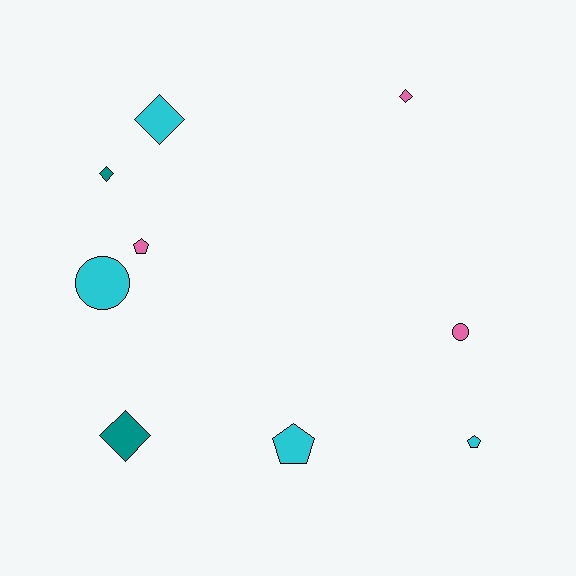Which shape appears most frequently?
Diamond, with 4 objects.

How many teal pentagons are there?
There are no teal pentagons.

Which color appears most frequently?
Cyan, with 4 objects.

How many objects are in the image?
There are 9 objects.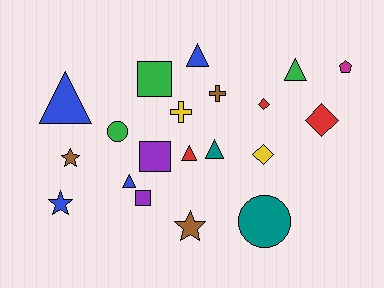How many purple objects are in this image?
There are 2 purple objects.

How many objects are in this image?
There are 20 objects.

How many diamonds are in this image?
There are 3 diamonds.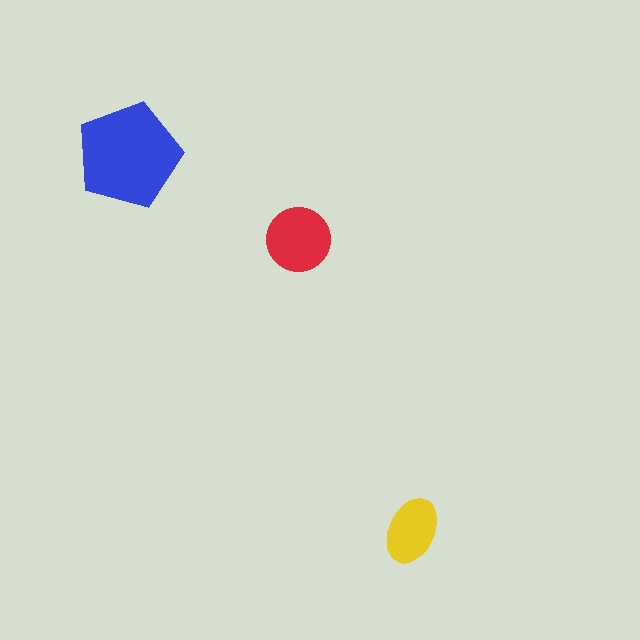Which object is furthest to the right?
The yellow ellipse is rightmost.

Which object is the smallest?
The yellow ellipse.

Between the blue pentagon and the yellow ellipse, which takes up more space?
The blue pentagon.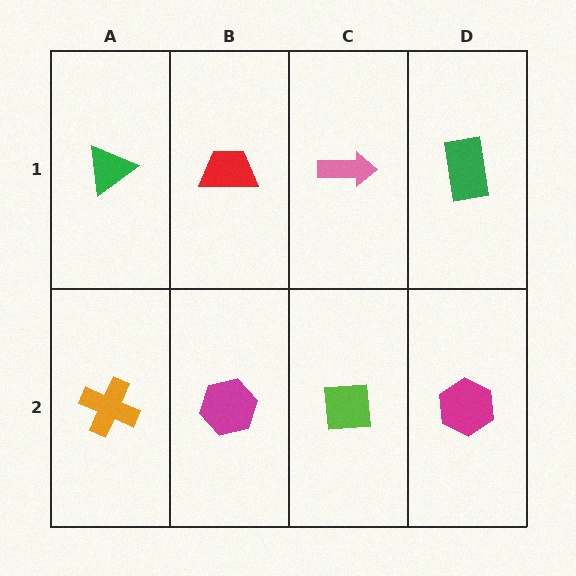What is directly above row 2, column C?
A pink arrow.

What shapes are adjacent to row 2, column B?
A red trapezoid (row 1, column B), an orange cross (row 2, column A), a lime square (row 2, column C).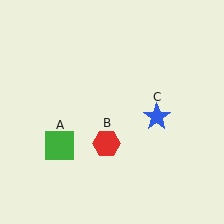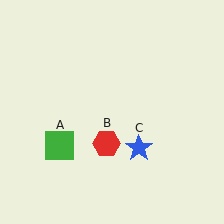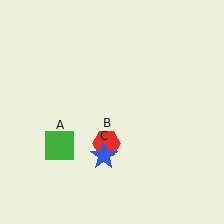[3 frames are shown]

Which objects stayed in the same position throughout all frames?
Green square (object A) and red hexagon (object B) remained stationary.